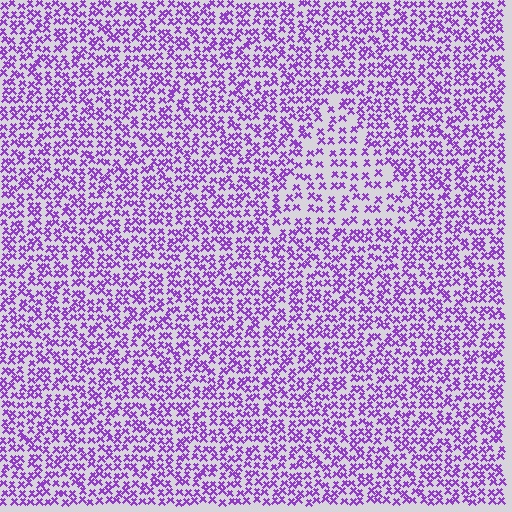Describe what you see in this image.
The image contains small purple elements arranged at two different densities. A triangle-shaped region is visible where the elements are less densely packed than the surrounding area.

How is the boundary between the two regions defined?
The boundary is defined by a change in element density (approximately 1.7x ratio). All elements are the same color, size, and shape.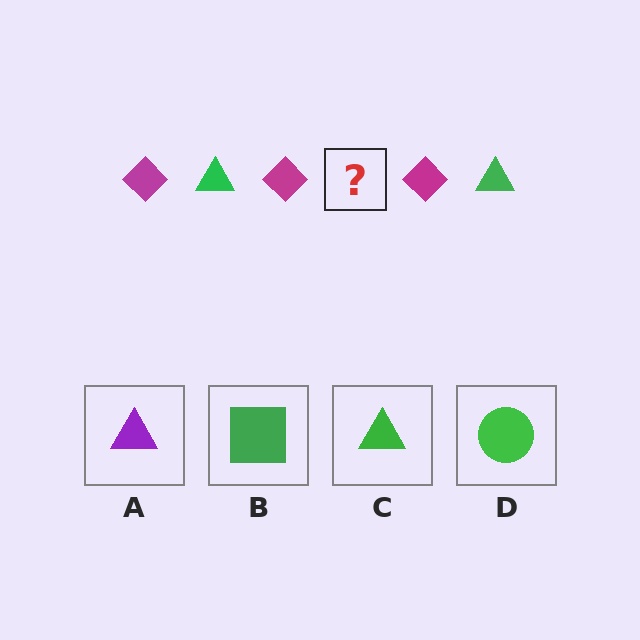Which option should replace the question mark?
Option C.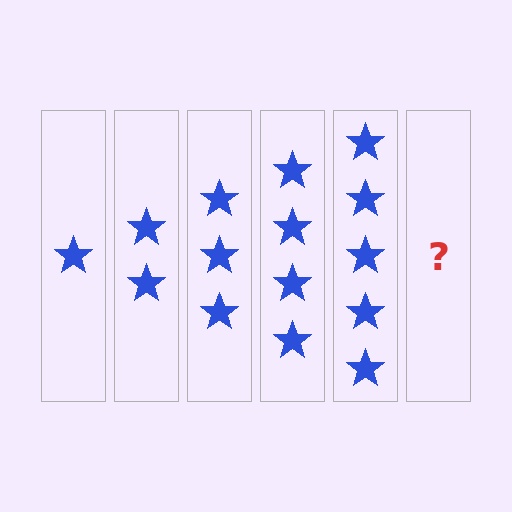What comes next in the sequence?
The next element should be 6 stars.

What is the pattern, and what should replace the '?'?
The pattern is that each step adds one more star. The '?' should be 6 stars.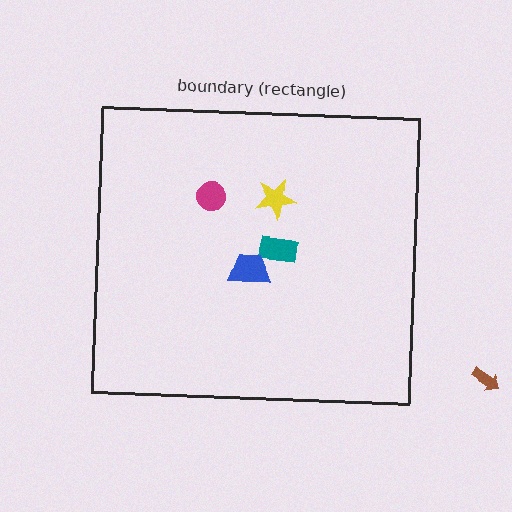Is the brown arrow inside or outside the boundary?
Outside.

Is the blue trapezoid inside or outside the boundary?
Inside.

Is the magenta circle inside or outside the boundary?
Inside.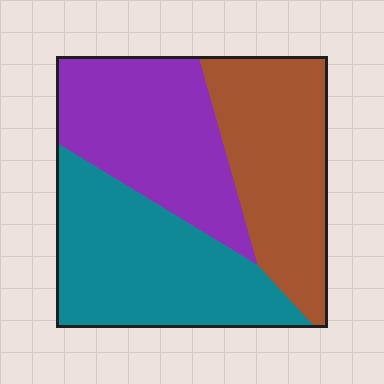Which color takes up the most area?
Teal, at roughly 35%.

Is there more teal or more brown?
Teal.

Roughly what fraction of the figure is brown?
Brown covers 32% of the figure.